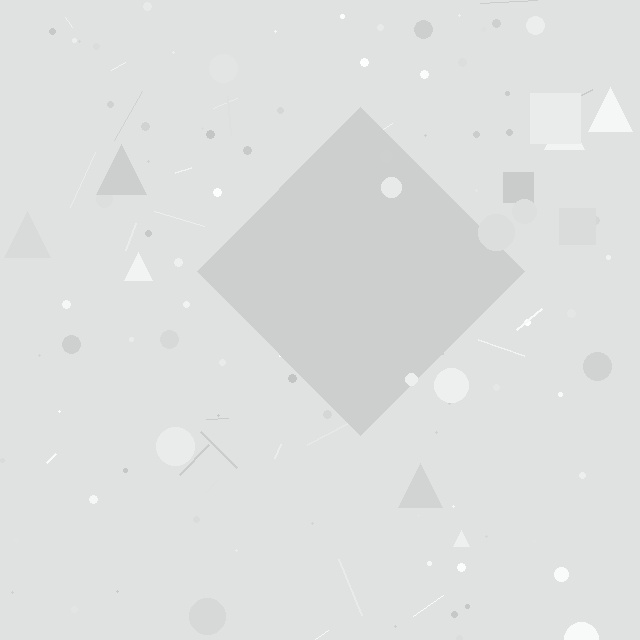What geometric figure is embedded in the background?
A diamond is embedded in the background.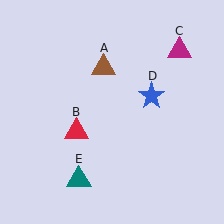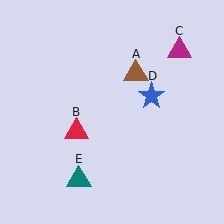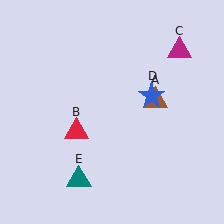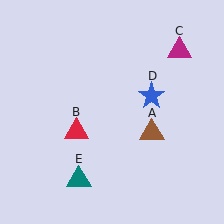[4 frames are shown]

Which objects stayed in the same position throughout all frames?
Red triangle (object B) and magenta triangle (object C) and blue star (object D) and teal triangle (object E) remained stationary.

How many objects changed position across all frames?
1 object changed position: brown triangle (object A).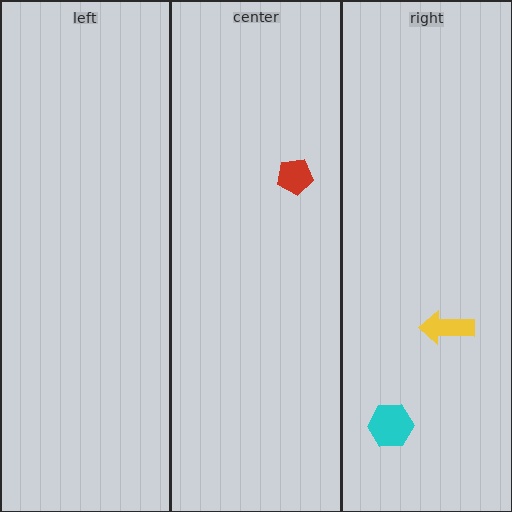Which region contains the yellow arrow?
The right region.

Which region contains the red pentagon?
The center region.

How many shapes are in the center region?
1.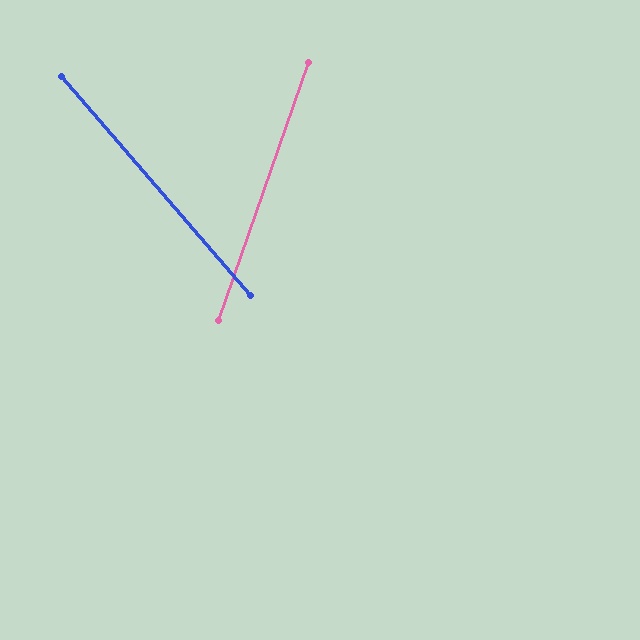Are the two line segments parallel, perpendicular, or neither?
Neither parallel nor perpendicular — they differ by about 60°.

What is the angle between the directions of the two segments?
Approximately 60 degrees.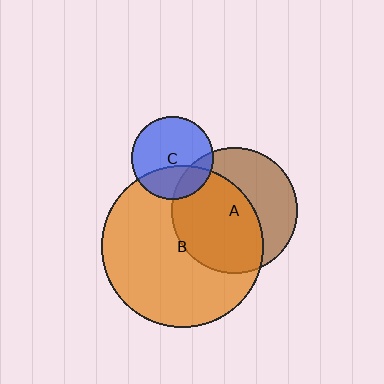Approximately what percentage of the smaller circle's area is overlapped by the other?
Approximately 35%.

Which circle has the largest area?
Circle B (orange).